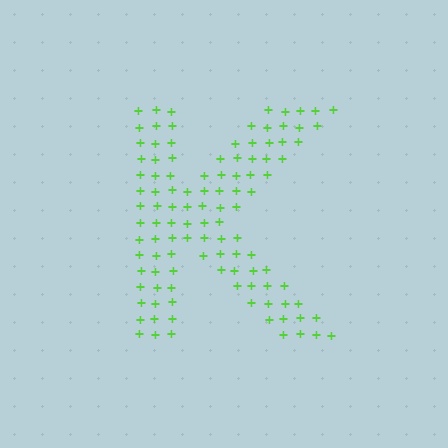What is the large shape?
The large shape is the letter K.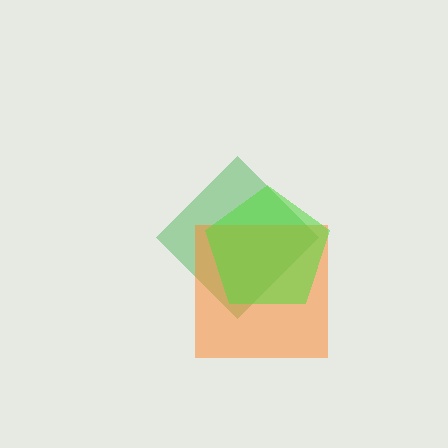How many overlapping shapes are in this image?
There are 3 overlapping shapes in the image.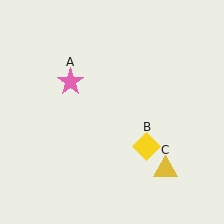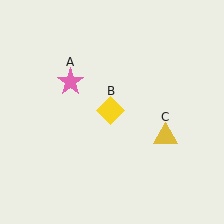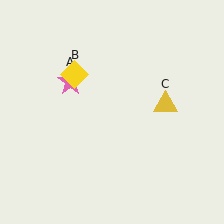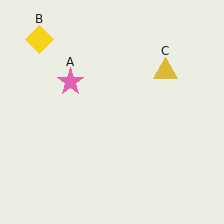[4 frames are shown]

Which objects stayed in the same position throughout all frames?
Pink star (object A) remained stationary.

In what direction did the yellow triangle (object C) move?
The yellow triangle (object C) moved up.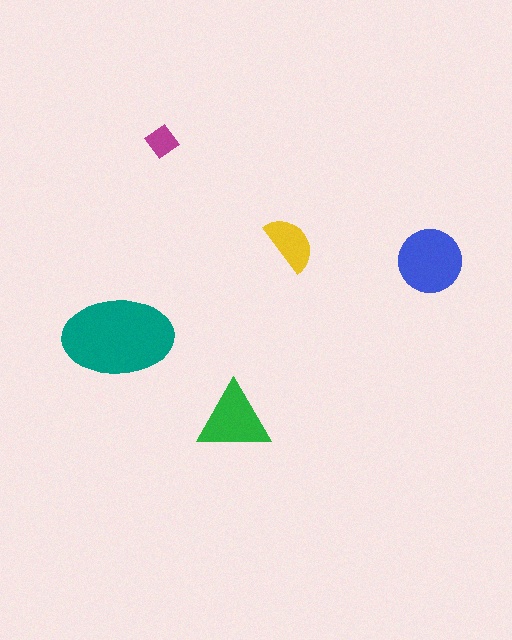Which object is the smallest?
The magenta diamond.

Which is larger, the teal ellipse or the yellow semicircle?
The teal ellipse.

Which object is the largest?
The teal ellipse.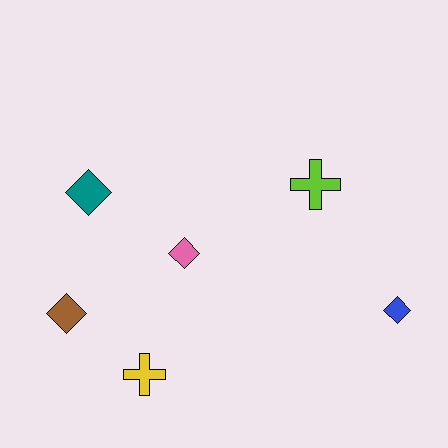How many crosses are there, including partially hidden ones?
There are 2 crosses.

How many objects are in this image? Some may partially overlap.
There are 6 objects.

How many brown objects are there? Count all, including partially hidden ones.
There is 1 brown object.